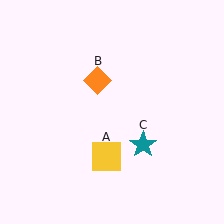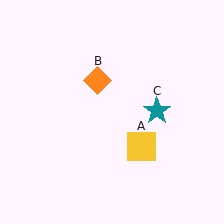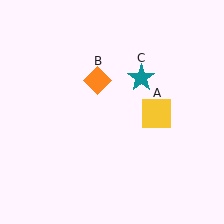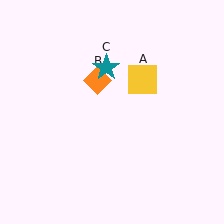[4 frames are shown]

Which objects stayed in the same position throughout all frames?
Orange diamond (object B) remained stationary.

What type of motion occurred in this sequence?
The yellow square (object A), teal star (object C) rotated counterclockwise around the center of the scene.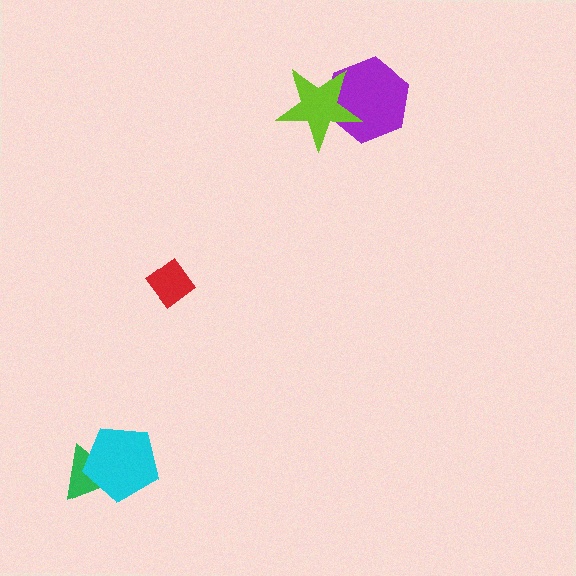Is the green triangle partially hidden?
Yes, it is partially covered by another shape.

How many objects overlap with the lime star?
1 object overlaps with the lime star.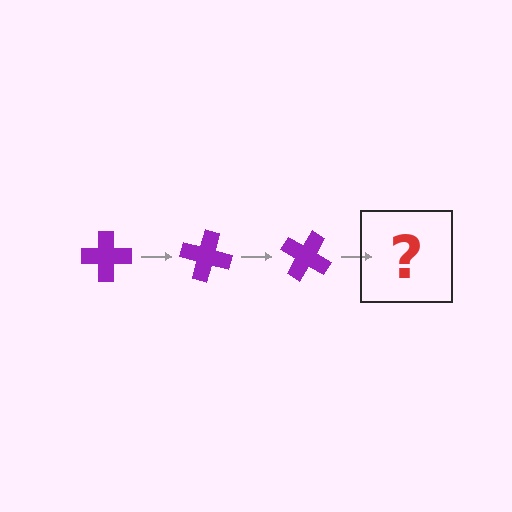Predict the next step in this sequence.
The next step is a purple cross rotated 45 degrees.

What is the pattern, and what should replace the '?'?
The pattern is that the cross rotates 15 degrees each step. The '?' should be a purple cross rotated 45 degrees.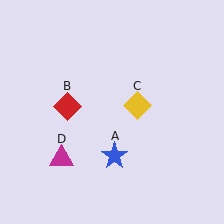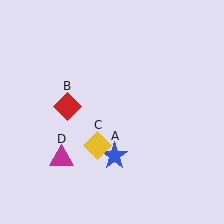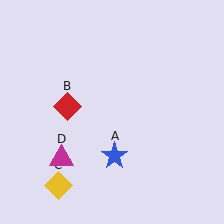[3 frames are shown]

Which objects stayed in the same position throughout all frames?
Blue star (object A) and red diamond (object B) and magenta triangle (object D) remained stationary.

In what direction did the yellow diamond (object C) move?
The yellow diamond (object C) moved down and to the left.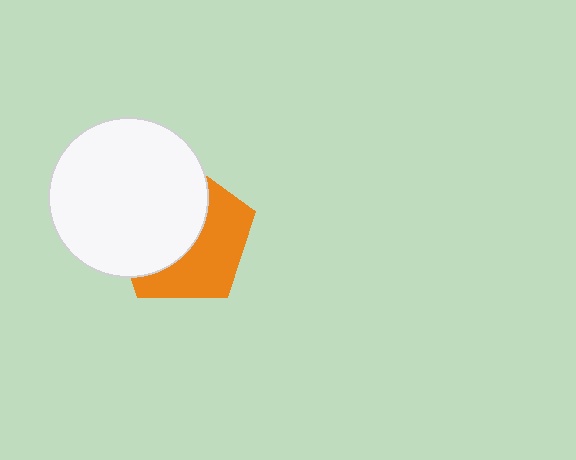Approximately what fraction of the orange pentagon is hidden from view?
Roughly 54% of the orange pentagon is hidden behind the white circle.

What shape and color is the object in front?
The object in front is a white circle.